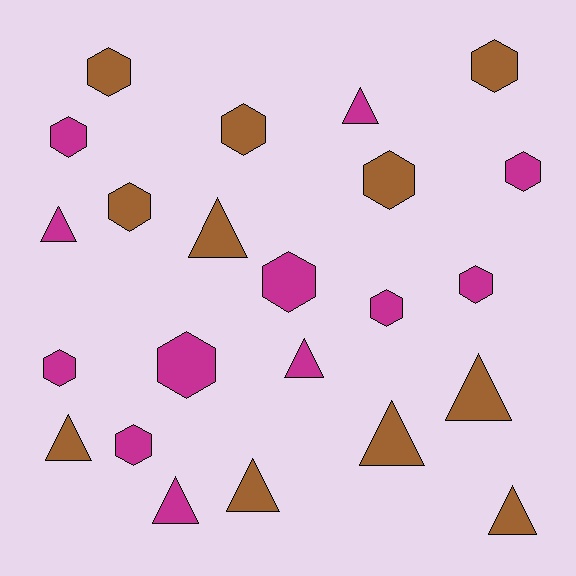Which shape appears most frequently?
Hexagon, with 13 objects.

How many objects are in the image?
There are 23 objects.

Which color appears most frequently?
Magenta, with 12 objects.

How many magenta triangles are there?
There are 4 magenta triangles.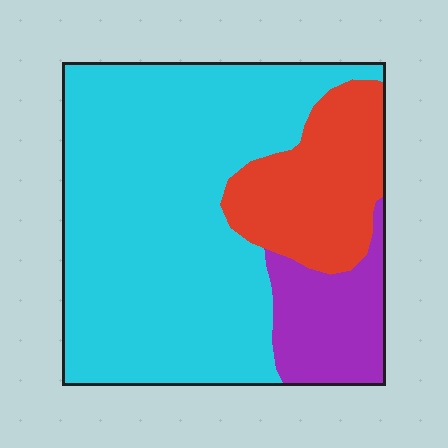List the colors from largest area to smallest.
From largest to smallest: cyan, red, purple.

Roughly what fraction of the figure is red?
Red covers about 20% of the figure.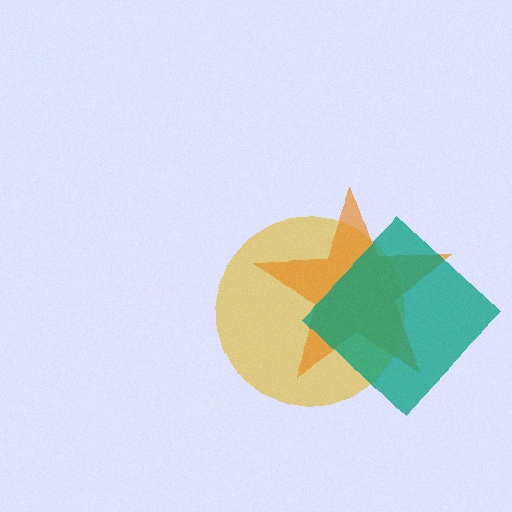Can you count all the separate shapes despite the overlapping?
Yes, there are 3 separate shapes.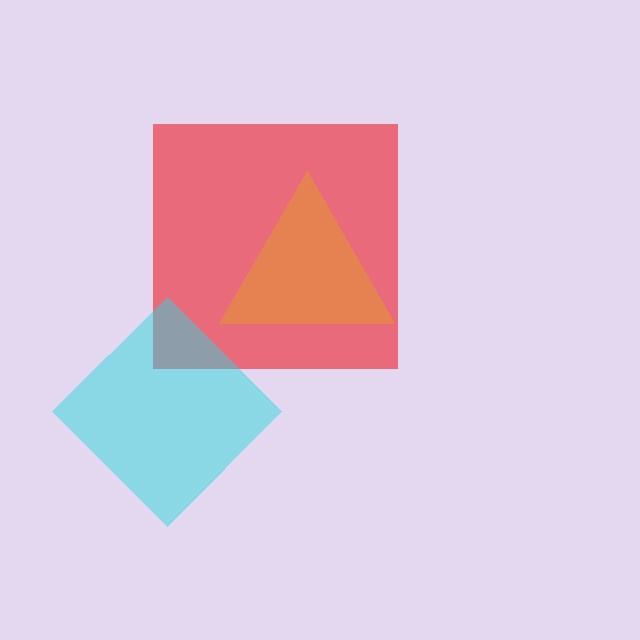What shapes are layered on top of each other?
The layered shapes are: a red square, a cyan diamond, an orange triangle.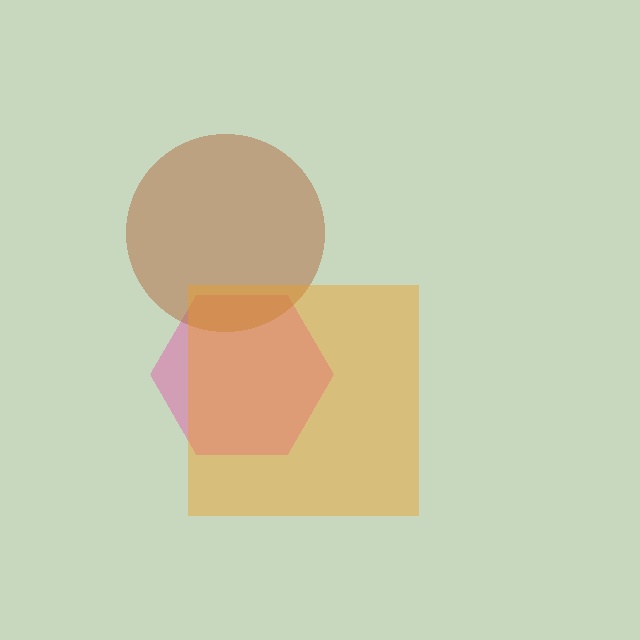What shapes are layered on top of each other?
The layered shapes are: a pink hexagon, a brown circle, an orange square.